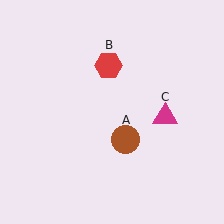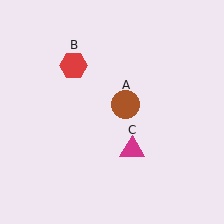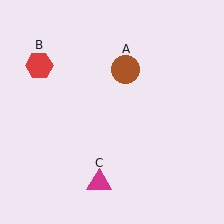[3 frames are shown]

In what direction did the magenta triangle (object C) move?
The magenta triangle (object C) moved down and to the left.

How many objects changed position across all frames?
3 objects changed position: brown circle (object A), red hexagon (object B), magenta triangle (object C).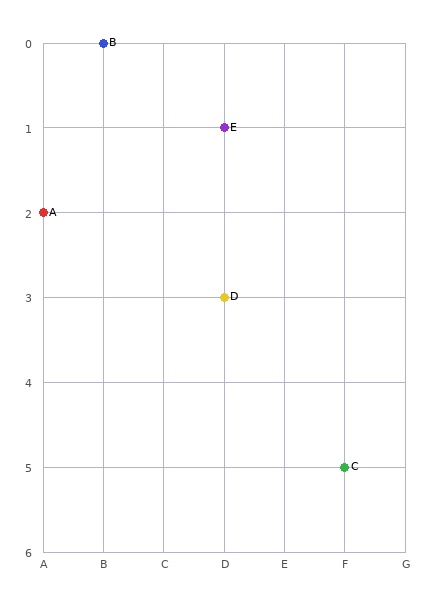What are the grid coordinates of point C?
Point C is at grid coordinates (F, 5).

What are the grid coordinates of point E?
Point E is at grid coordinates (D, 1).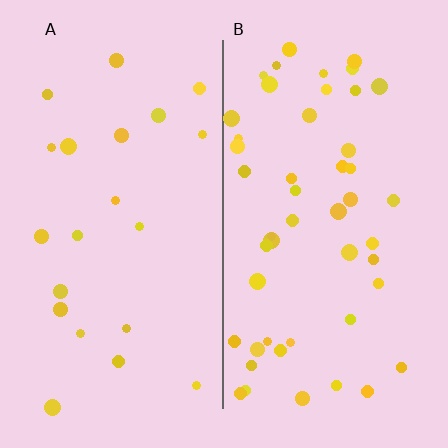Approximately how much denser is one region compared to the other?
Approximately 2.3× — region B over region A.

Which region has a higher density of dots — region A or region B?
B (the right).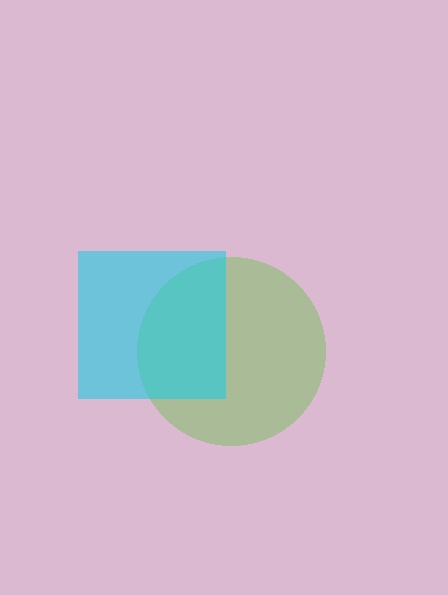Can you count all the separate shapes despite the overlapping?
Yes, there are 2 separate shapes.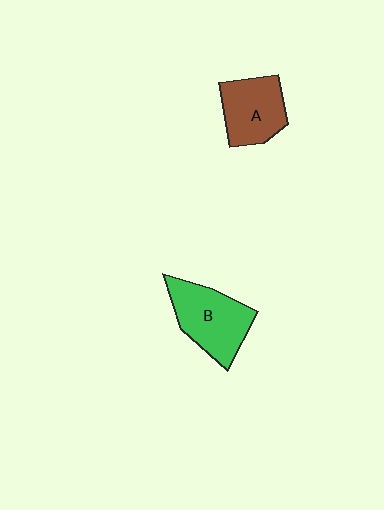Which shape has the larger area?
Shape B (green).